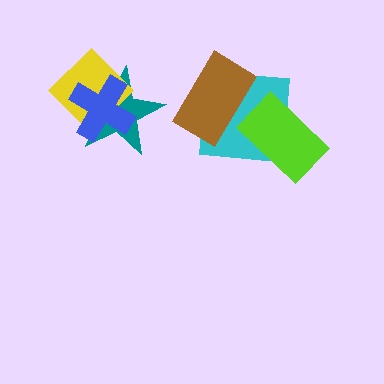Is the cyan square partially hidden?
Yes, it is partially covered by another shape.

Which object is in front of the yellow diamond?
The blue cross is in front of the yellow diamond.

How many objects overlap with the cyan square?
2 objects overlap with the cyan square.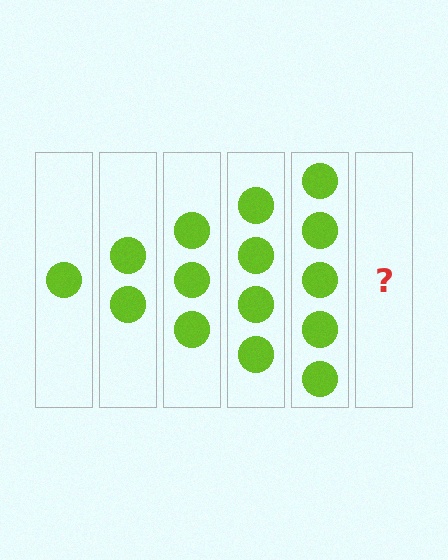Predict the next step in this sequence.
The next step is 6 circles.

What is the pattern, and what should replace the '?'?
The pattern is that each step adds one more circle. The '?' should be 6 circles.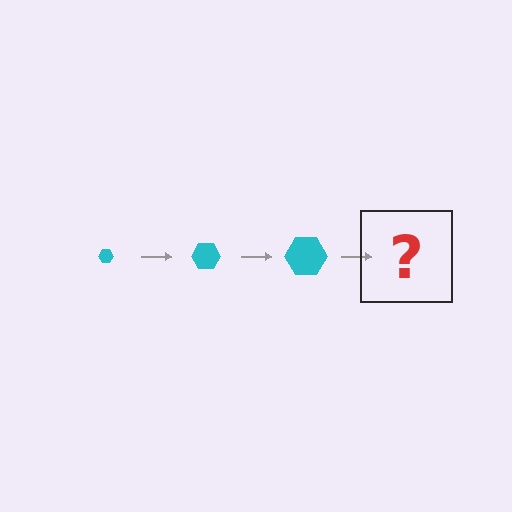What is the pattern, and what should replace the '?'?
The pattern is that the hexagon gets progressively larger each step. The '?' should be a cyan hexagon, larger than the previous one.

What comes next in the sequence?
The next element should be a cyan hexagon, larger than the previous one.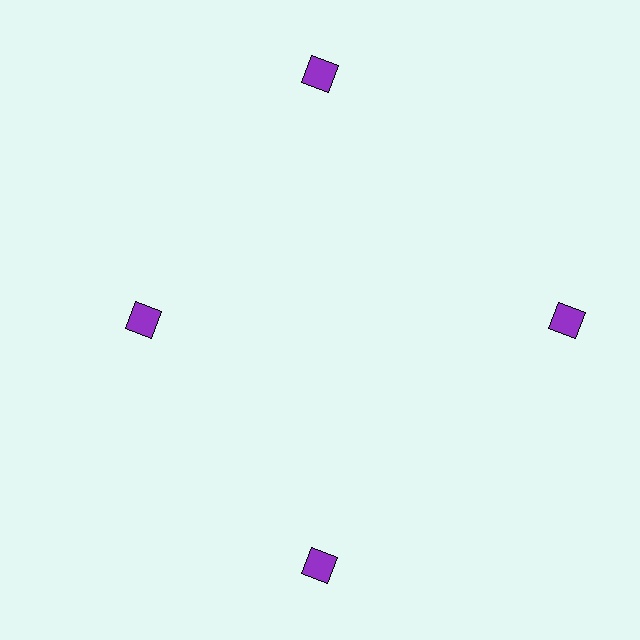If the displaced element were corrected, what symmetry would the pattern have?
It would have 4-fold rotational symmetry — the pattern would map onto itself every 90 degrees.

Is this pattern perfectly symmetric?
No. The 4 purple squares are arranged in a ring, but one element near the 9 o'clock position is pulled inward toward the center, breaking the 4-fold rotational symmetry.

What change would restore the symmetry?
The symmetry would be restored by moving it outward, back onto the ring so that all 4 squares sit at equal angles and equal distance from the center.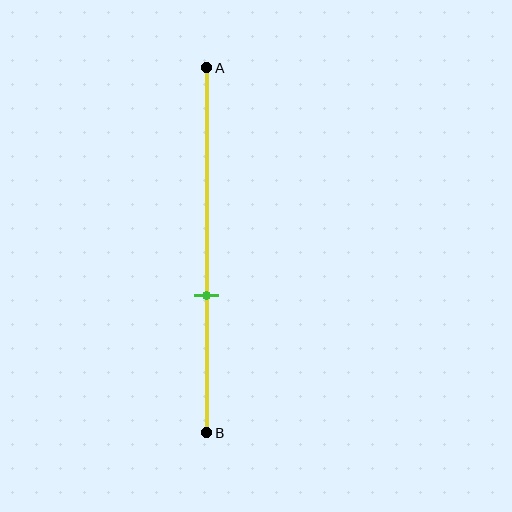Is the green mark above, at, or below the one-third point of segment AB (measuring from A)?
The green mark is below the one-third point of segment AB.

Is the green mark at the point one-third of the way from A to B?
No, the mark is at about 60% from A, not at the 33% one-third point.